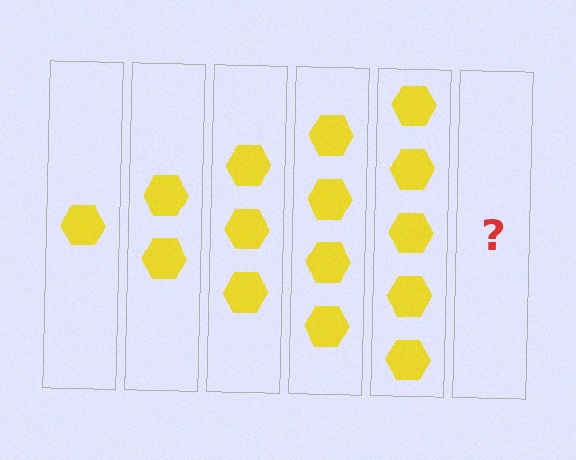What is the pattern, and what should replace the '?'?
The pattern is that each step adds one more hexagon. The '?' should be 6 hexagons.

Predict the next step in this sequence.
The next step is 6 hexagons.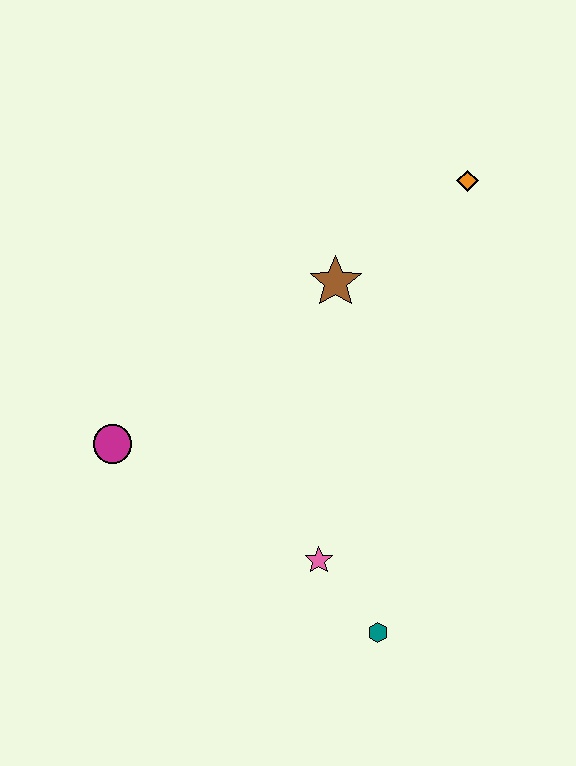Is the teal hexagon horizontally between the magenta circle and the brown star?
No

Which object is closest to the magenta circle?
The pink star is closest to the magenta circle.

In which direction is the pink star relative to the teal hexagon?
The pink star is above the teal hexagon.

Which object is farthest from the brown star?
The teal hexagon is farthest from the brown star.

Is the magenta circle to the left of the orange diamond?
Yes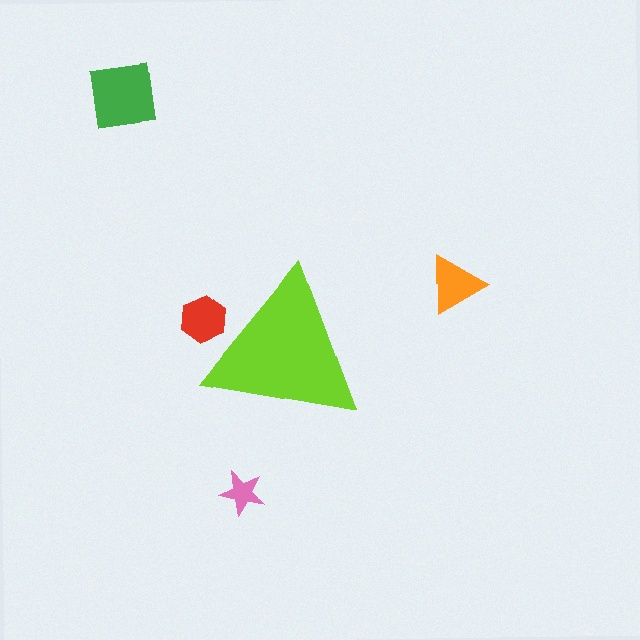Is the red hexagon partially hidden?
Yes, the red hexagon is partially hidden behind the lime triangle.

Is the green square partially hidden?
No, the green square is fully visible.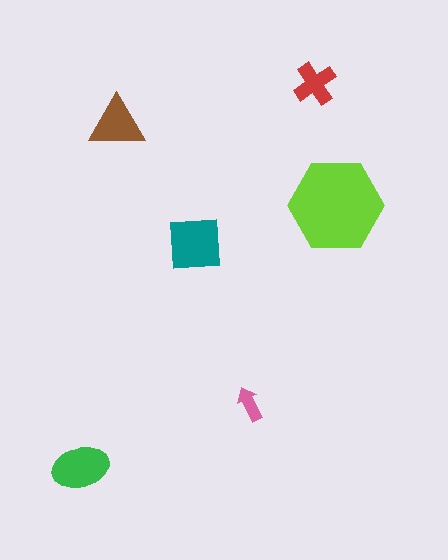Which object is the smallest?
The pink arrow.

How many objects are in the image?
There are 6 objects in the image.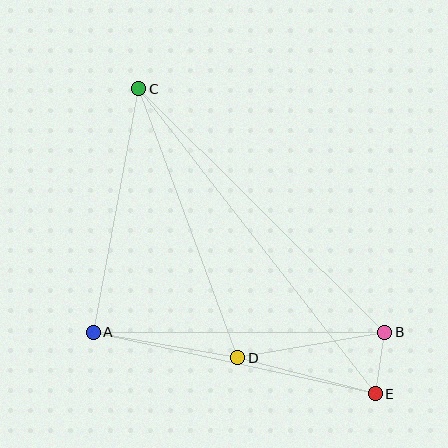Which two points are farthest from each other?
Points C and E are farthest from each other.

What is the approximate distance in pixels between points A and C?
The distance between A and C is approximately 248 pixels.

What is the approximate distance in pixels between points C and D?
The distance between C and D is approximately 287 pixels.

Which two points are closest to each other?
Points B and E are closest to each other.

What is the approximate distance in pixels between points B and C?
The distance between B and C is approximately 346 pixels.